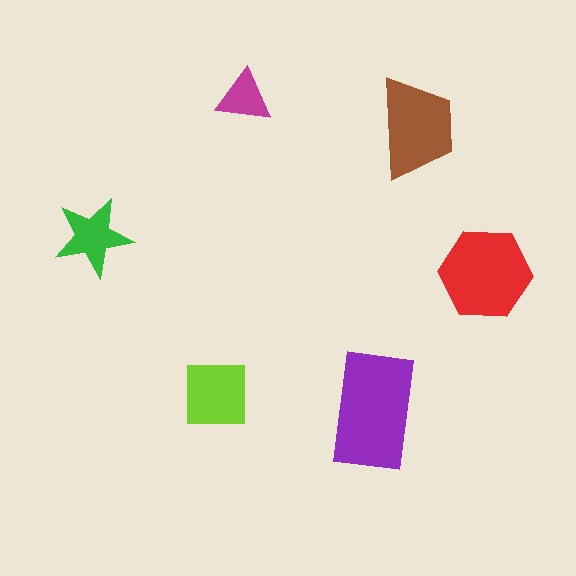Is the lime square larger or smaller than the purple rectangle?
Smaller.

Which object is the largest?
The purple rectangle.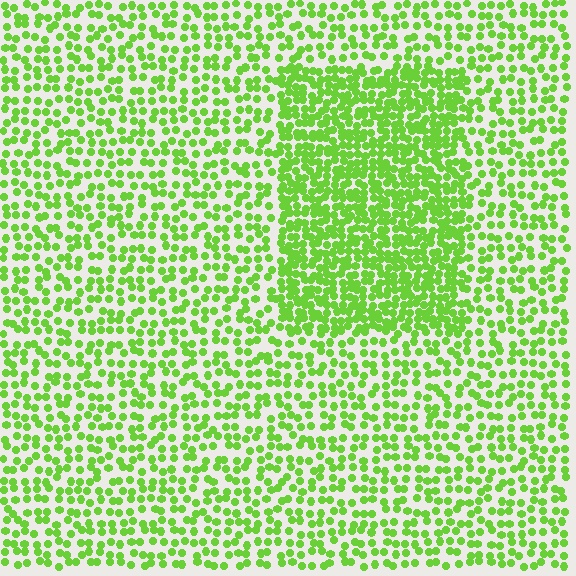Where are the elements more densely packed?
The elements are more densely packed inside the rectangle boundary.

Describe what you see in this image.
The image contains small lime elements arranged at two different densities. A rectangle-shaped region is visible where the elements are more densely packed than the surrounding area.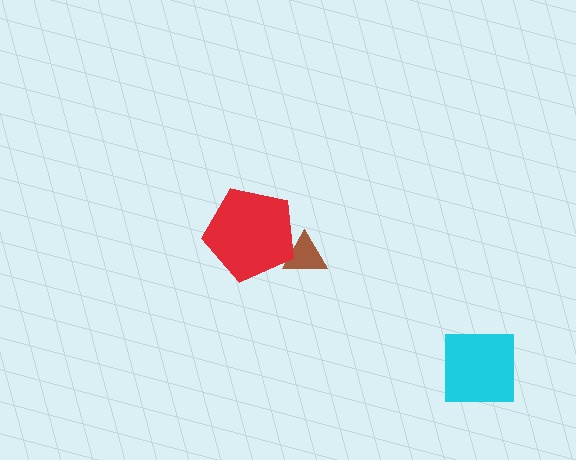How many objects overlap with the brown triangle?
1 object overlaps with the brown triangle.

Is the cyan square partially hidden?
No, no other shape covers it.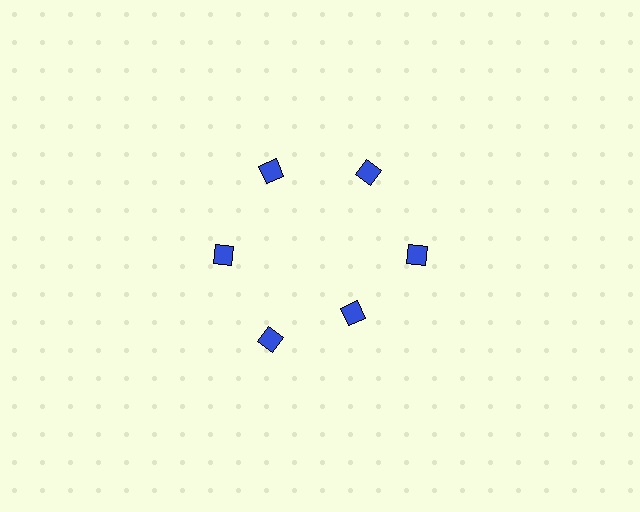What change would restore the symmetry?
The symmetry would be restored by moving it outward, back onto the ring so that all 6 diamonds sit at equal angles and equal distance from the center.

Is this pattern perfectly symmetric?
No. The 6 blue diamonds are arranged in a ring, but one element near the 5 o'clock position is pulled inward toward the center, breaking the 6-fold rotational symmetry.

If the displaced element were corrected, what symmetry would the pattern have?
It would have 6-fold rotational symmetry — the pattern would map onto itself every 60 degrees.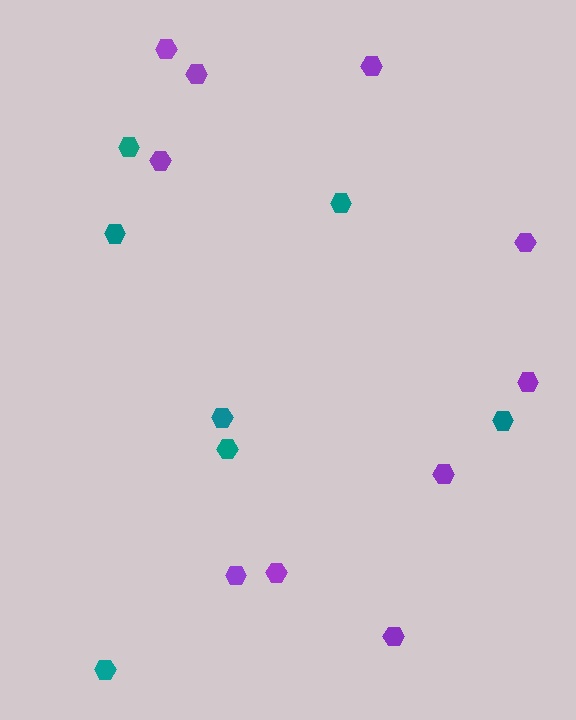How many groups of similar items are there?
There are 2 groups: one group of purple hexagons (10) and one group of teal hexagons (7).